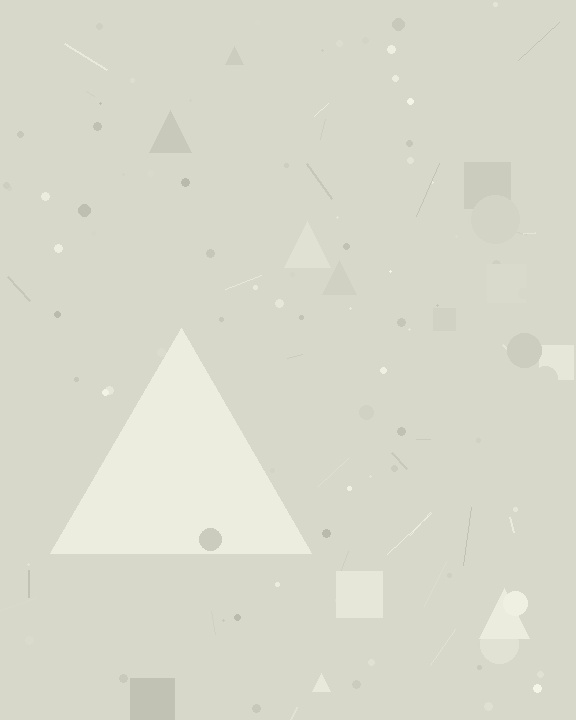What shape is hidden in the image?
A triangle is hidden in the image.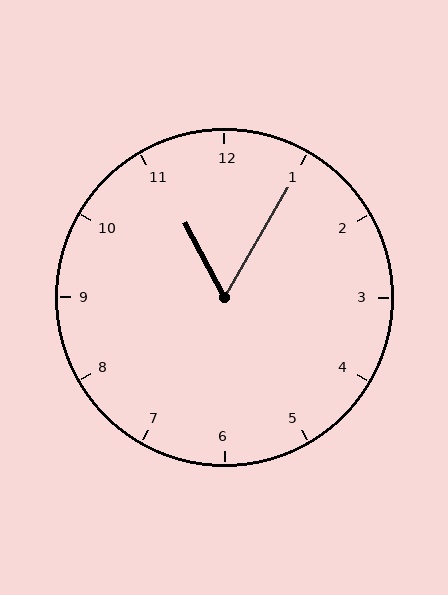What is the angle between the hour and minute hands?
Approximately 58 degrees.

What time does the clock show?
11:05.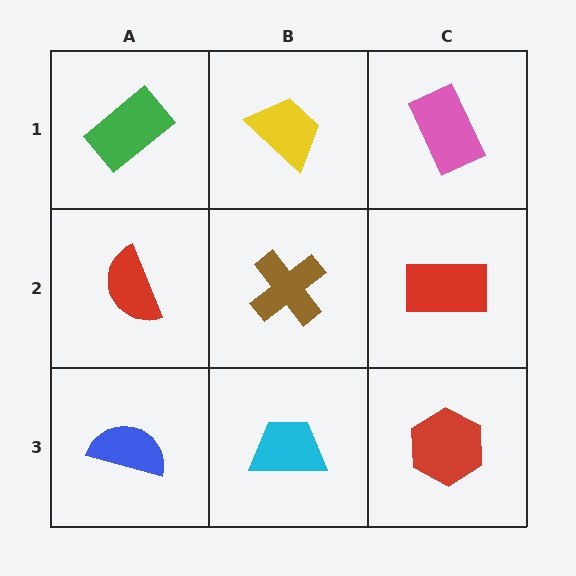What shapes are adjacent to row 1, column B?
A brown cross (row 2, column B), a green rectangle (row 1, column A), a pink rectangle (row 1, column C).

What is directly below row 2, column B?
A cyan trapezoid.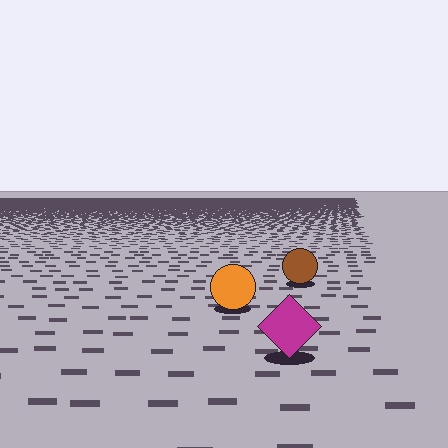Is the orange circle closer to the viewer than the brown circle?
Yes. The orange circle is closer — you can tell from the texture gradient: the ground texture is coarser near it.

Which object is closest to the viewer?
The magenta diamond is closest. The texture marks near it are larger and more spread out.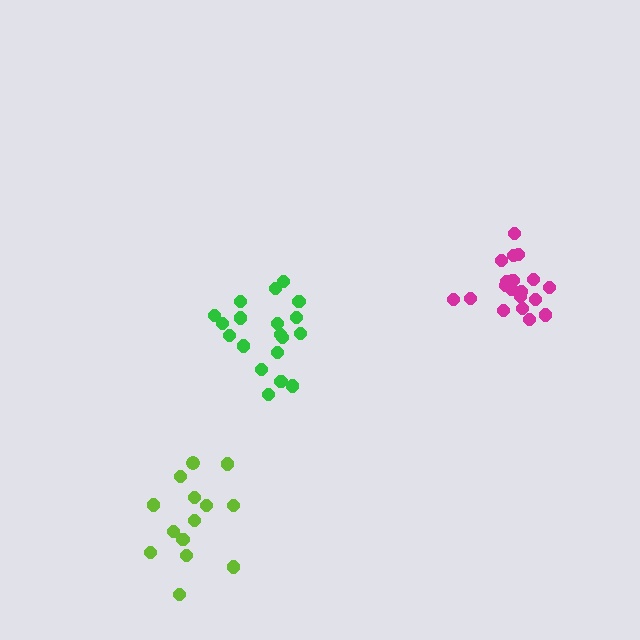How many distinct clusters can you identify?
There are 3 distinct clusters.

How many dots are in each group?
Group 1: 14 dots, Group 2: 19 dots, Group 3: 19 dots (52 total).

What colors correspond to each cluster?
The clusters are colored: lime, magenta, green.